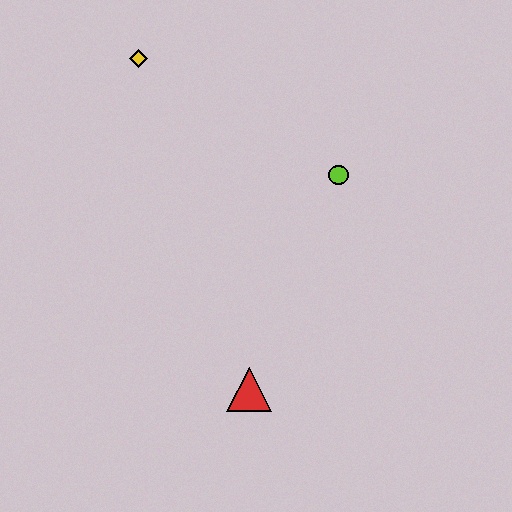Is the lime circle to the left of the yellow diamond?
No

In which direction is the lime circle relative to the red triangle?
The lime circle is above the red triangle.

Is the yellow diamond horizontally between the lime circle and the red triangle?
No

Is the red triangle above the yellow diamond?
No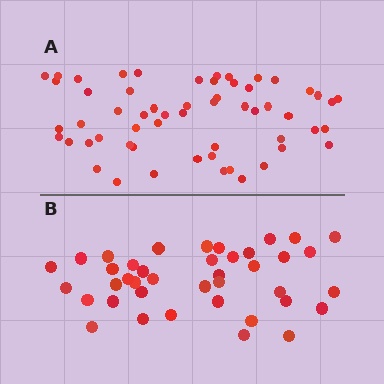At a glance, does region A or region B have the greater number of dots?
Region A (the top region) has more dots.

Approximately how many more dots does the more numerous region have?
Region A has approximately 15 more dots than region B.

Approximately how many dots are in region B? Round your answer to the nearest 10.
About 40 dots.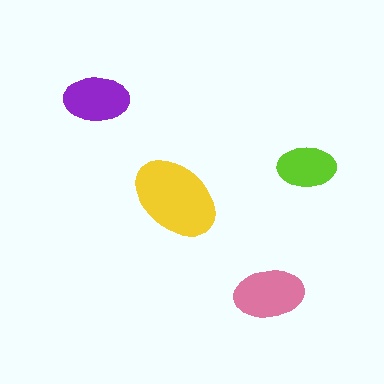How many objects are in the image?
There are 4 objects in the image.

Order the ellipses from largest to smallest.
the yellow one, the pink one, the purple one, the lime one.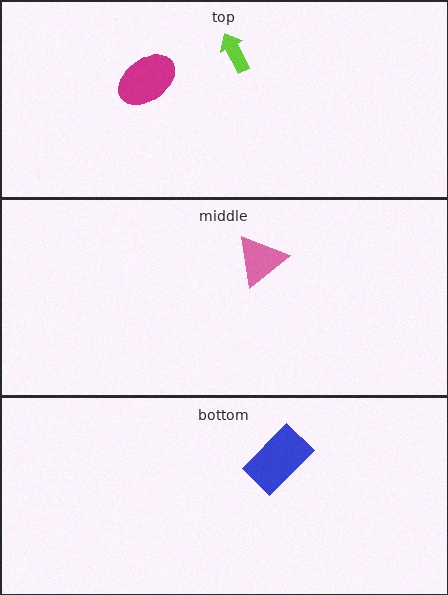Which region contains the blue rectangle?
The bottom region.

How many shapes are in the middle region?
1.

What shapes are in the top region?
The magenta ellipse, the lime arrow.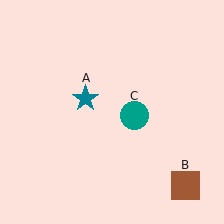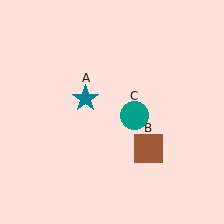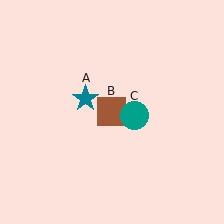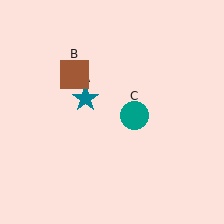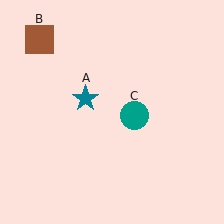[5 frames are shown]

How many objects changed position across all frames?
1 object changed position: brown square (object B).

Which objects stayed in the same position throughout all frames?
Teal star (object A) and teal circle (object C) remained stationary.